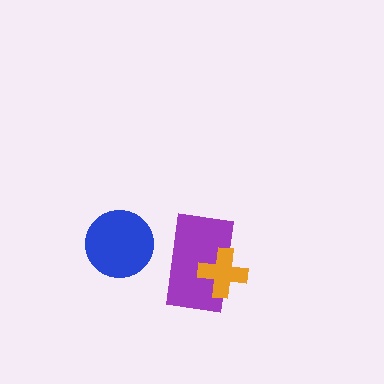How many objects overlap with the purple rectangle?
1 object overlaps with the purple rectangle.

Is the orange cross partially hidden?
No, no other shape covers it.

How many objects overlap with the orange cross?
1 object overlaps with the orange cross.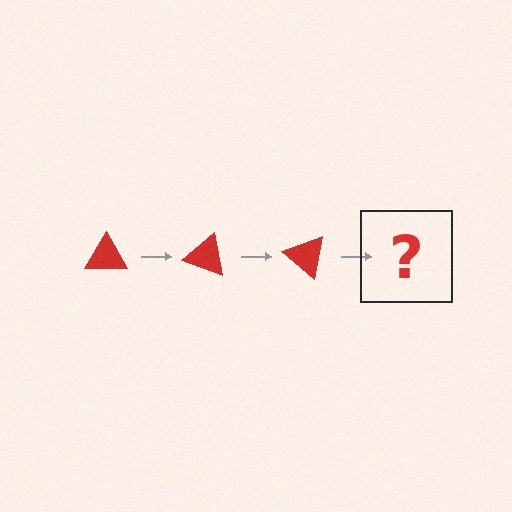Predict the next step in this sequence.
The next step is a red triangle rotated 60 degrees.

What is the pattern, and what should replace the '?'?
The pattern is that the triangle rotates 20 degrees each step. The '?' should be a red triangle rotated 60 degrees.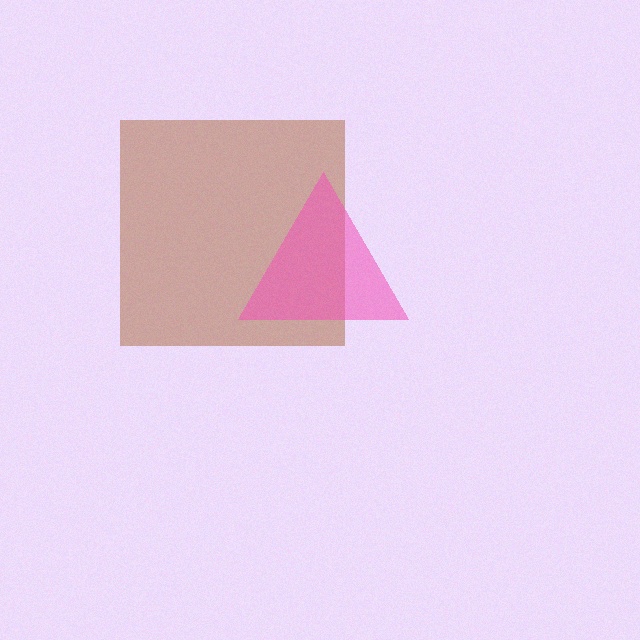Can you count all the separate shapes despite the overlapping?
Yes, there are 2 separate shapes.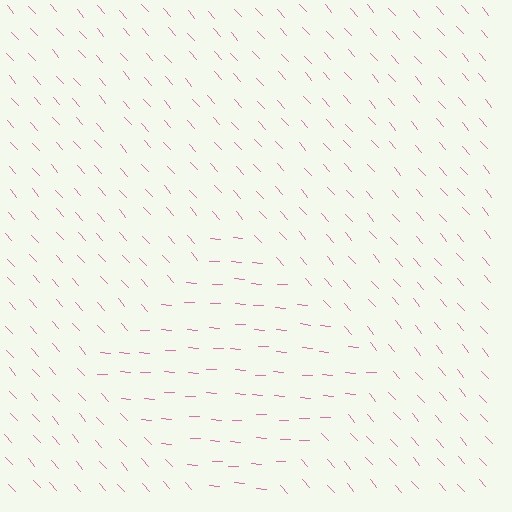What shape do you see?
I see a diamond.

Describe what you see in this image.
The image is filled with small pink line segments. A diamond region in the image has lines oriented differently from the surrounding lines, creating a visible texture boundary.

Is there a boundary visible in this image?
Yes, there is a texture boundary formed by a change in line orientation.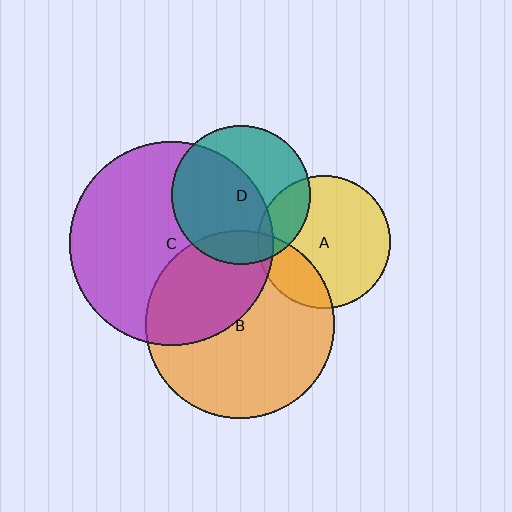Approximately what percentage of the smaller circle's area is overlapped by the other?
Approximately 35%.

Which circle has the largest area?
Circle C (purple).